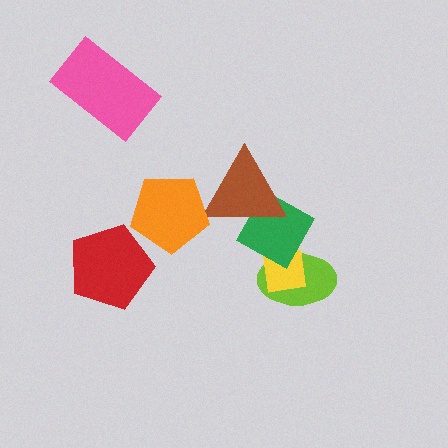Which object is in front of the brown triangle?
The orange pentagon is in front of the brown triangle.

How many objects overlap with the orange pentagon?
1 object overlaps with the orange pentagon.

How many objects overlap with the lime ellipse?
2 objects overlap with the lime ellipse.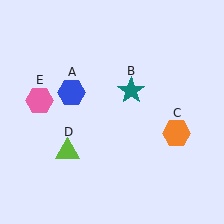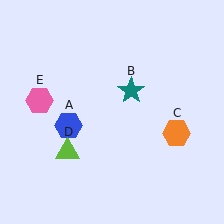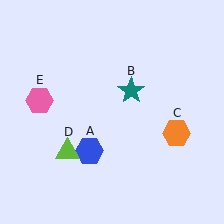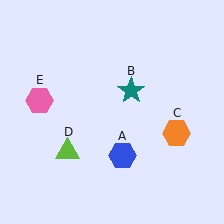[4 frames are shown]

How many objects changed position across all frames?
1 object changed position: blue hexagon (object A).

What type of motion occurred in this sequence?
The blue hexagon (object A) rotated counterclockwise around the center of the scene.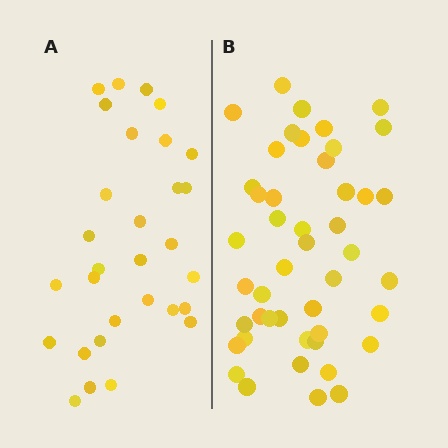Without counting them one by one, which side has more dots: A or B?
Region B (the right region) has more dots.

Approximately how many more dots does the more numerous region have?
Region B has approximately 15 more dots than region A.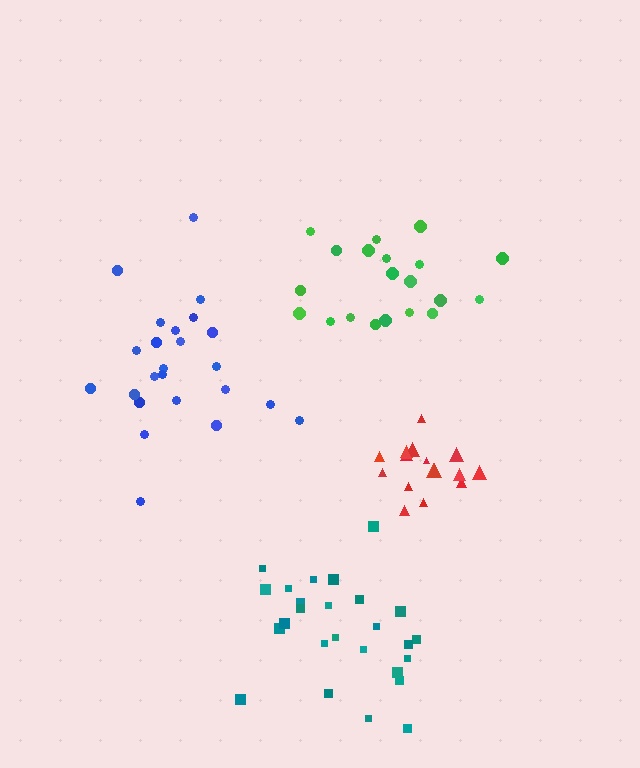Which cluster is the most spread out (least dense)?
Blue.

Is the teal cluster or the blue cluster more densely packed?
Teal.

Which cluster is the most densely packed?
Red.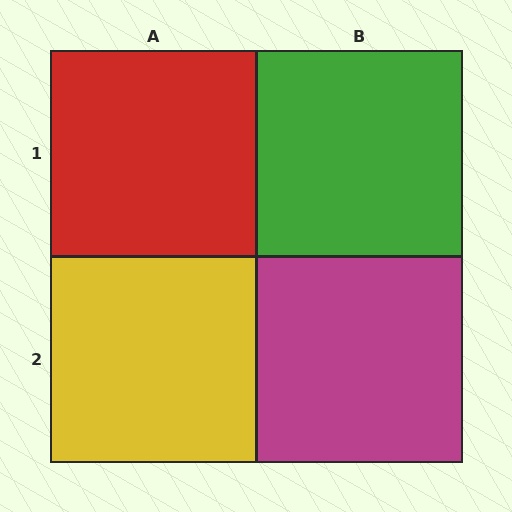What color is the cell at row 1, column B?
Green.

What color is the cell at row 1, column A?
Red.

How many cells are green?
1 cell is green.